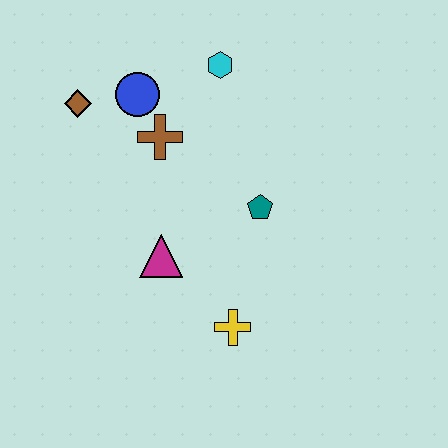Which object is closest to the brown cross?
The blue circle is closest to the brown cross.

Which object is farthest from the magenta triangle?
The cyan hexagon is farthest from the magenta triangle.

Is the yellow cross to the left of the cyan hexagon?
No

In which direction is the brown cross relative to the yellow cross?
The brown cross is above the yellow cross.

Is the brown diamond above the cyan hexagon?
No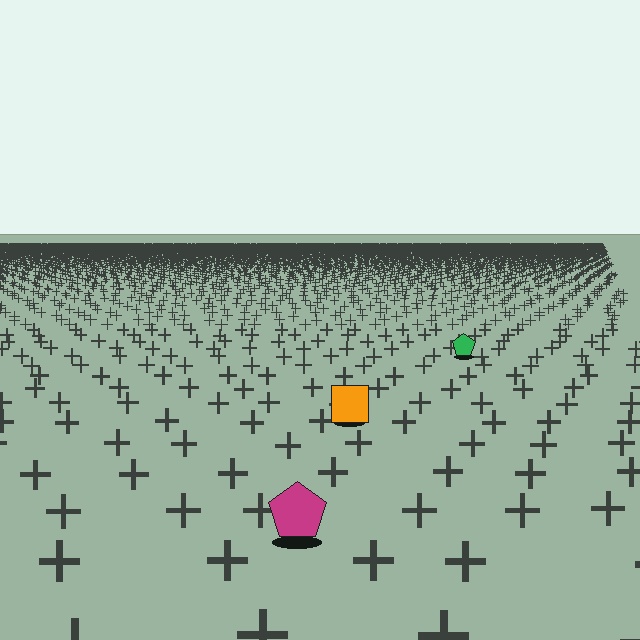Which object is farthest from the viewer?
The green pentagon is farthest from the viewer. It appears smaller and the ground texture around it is denser.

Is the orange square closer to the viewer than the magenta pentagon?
No. The magenta pentagon is closer — you can tell from the texture gradient: the ground texture is coarser near it.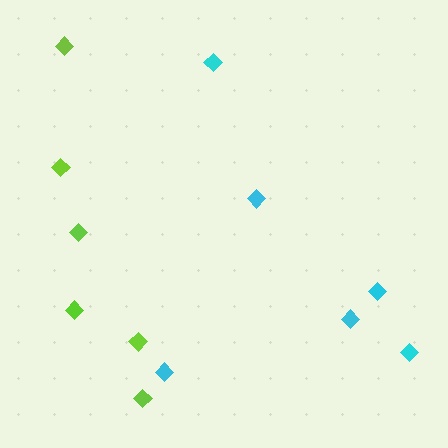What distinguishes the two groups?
There are 2 groups: one group of cyan diamonds (6) and one group of lime diamonds (6).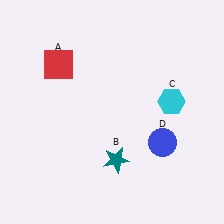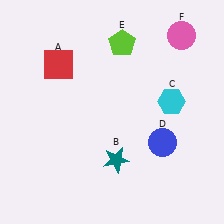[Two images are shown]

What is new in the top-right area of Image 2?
A lime pentagon (E) was added in the top-right area of Image 2.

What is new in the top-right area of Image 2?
A pink circle (F) was added in the top-right area of Image 2.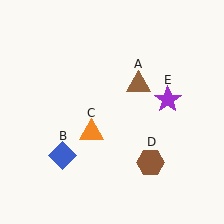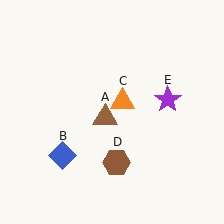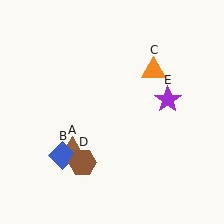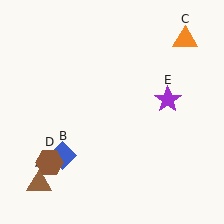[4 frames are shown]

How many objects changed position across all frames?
3 objects changed position: brown triangle (object A), orange triangle (object C), brown hexagon (object D).